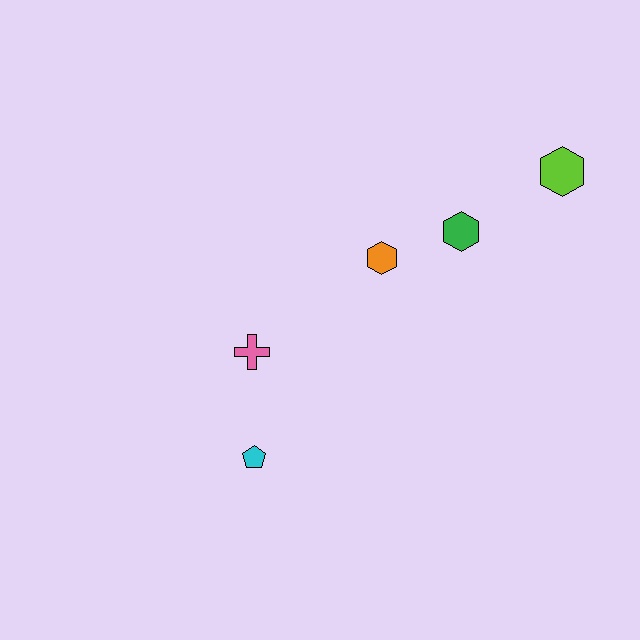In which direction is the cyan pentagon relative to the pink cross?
The cyan pentagon is below the pink cross.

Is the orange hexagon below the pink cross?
No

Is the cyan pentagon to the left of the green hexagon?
Yes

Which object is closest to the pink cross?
The cyan pentagon is closest to the pink cross.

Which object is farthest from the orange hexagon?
The cyan pentagon is farthest from the orange hexagon.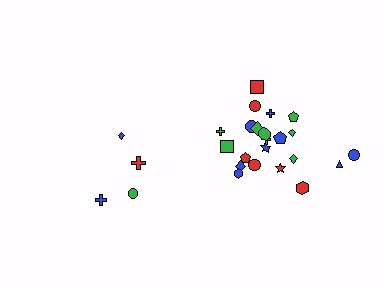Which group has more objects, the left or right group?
The right group.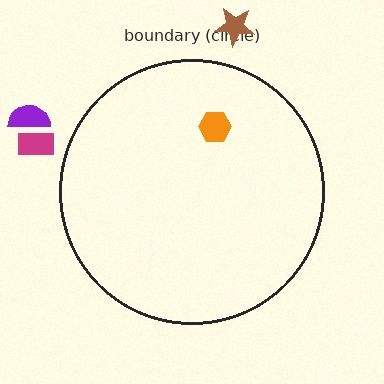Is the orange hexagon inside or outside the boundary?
Inside.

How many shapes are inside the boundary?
1 inside, 3 outside.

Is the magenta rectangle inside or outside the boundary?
Outside.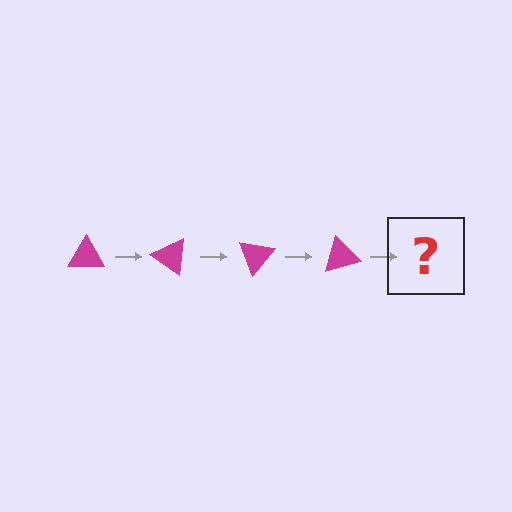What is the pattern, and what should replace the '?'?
The pattern is that the triangle rotates 35 degrees each step. The '?' should be a magenta triangle rotated 140 degrees.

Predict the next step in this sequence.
The next step is a magenta triangle rotated 140 degrees.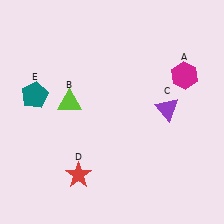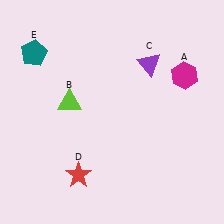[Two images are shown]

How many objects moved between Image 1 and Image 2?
2 objects moved between the two images.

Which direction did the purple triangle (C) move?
The purple triangle (C) moved up.